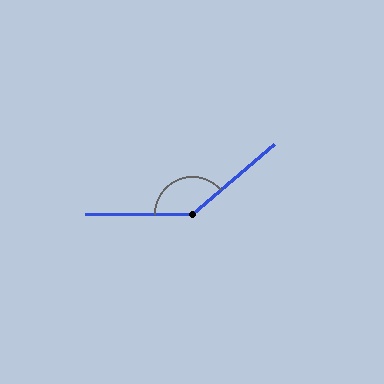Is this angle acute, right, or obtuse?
It is obtuse.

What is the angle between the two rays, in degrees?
Approximately 140 degrees.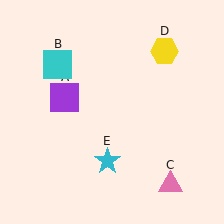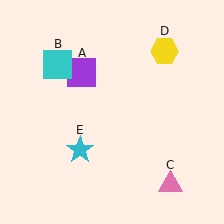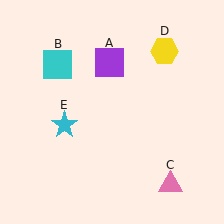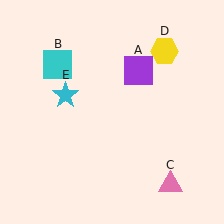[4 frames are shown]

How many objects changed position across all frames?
2 objects changed position: purple square (object A), cyan star (object E).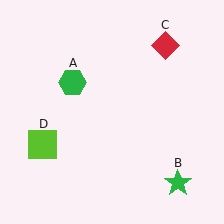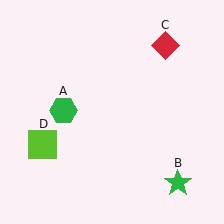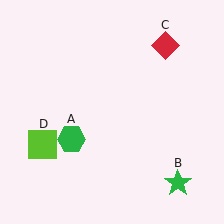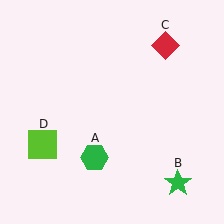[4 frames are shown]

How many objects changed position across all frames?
1 object changed position: green hexagon (object A).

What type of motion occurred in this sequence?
The green hexagon (object A) rotated counterclockwise around the center of the scene.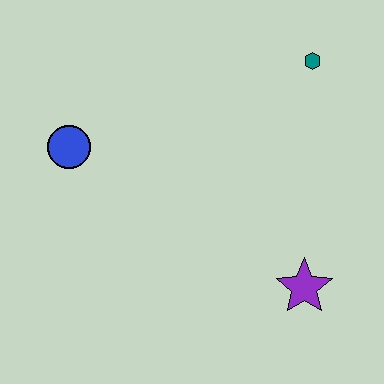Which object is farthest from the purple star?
The blue circle is farthest from the purple star.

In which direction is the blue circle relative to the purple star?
The blue circle is to the left of the purple star.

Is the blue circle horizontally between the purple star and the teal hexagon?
No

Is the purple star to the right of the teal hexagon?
No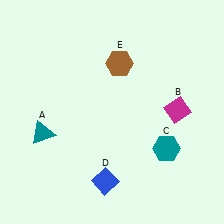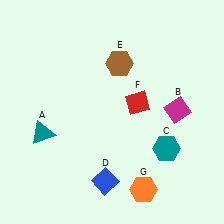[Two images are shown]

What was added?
A red diamond (F), an orange hexagon (G) were added in Image 2.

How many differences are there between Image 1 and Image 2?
There are 2 differences between the two images.